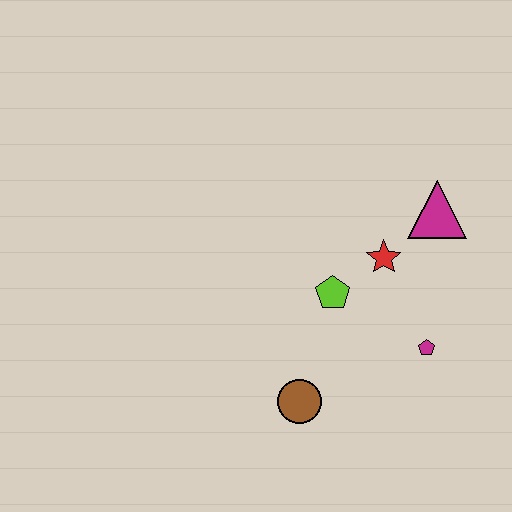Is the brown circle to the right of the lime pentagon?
No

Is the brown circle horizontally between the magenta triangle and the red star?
No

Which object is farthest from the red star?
The brown circle is farthest from the red star.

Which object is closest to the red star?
The lime pentagon is closest to the red star.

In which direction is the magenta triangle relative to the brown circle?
The magenta triangle is above the brown circle.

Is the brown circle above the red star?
No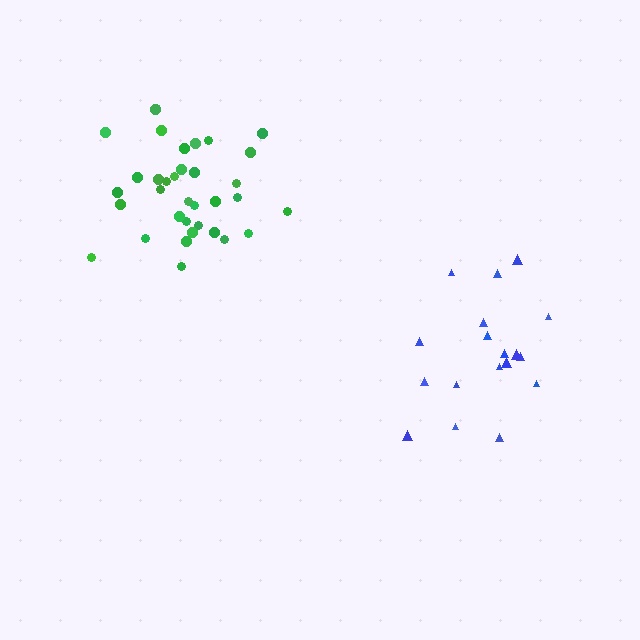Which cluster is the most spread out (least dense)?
Blue.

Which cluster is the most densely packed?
Green.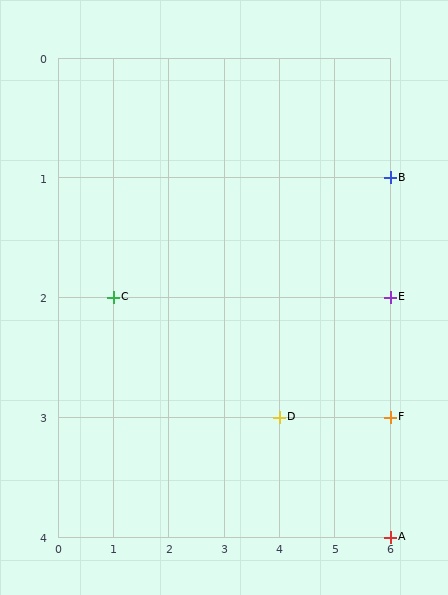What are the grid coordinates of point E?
Point E is at grid coordinates (6, 2).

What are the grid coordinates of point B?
Point B is at grid coordinates (6, 1).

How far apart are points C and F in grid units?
Points C and F are 5 columns and 1 row apart (about 5.1 grid units diagonally).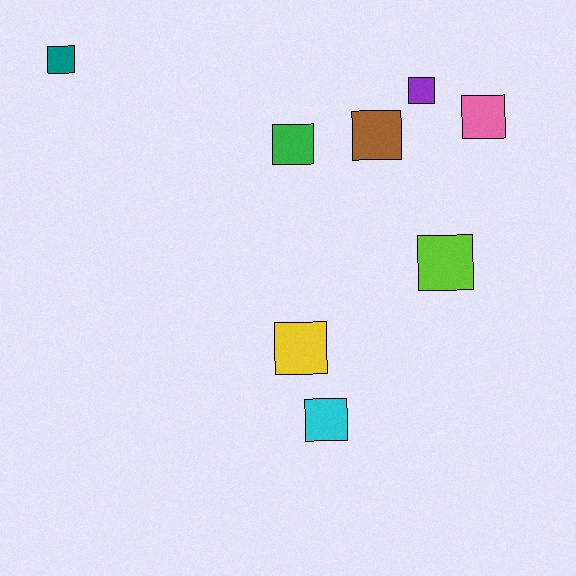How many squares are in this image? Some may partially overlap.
There are 8 squares.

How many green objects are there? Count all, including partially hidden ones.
There is 1 green object.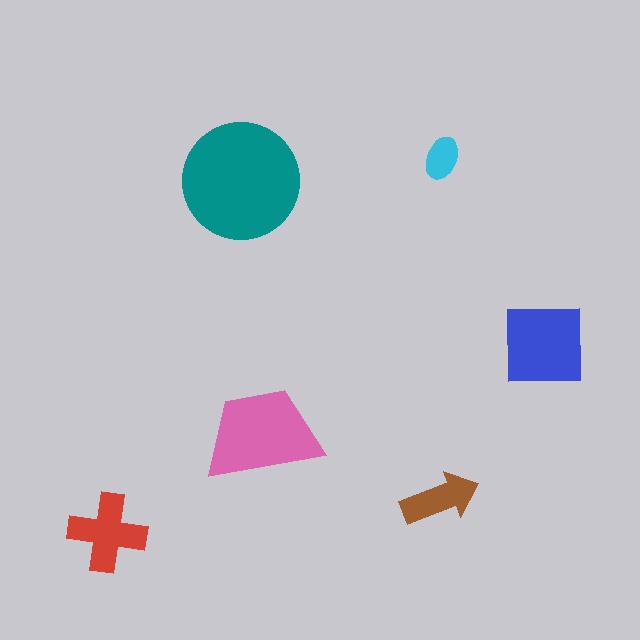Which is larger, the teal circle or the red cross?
The teal circle.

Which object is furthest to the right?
The blue square is rightmost.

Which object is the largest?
The teal circle.